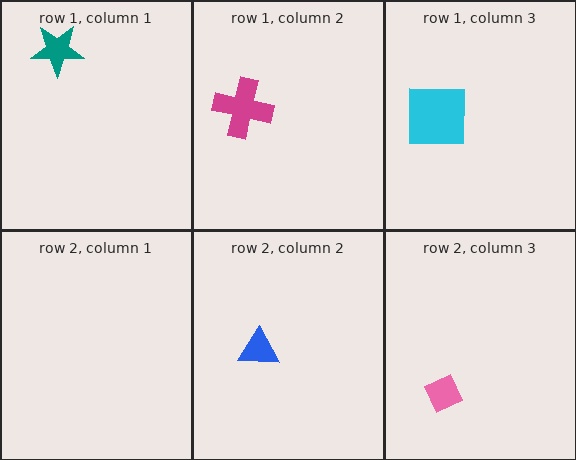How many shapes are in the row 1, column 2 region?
1.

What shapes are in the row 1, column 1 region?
The teal star.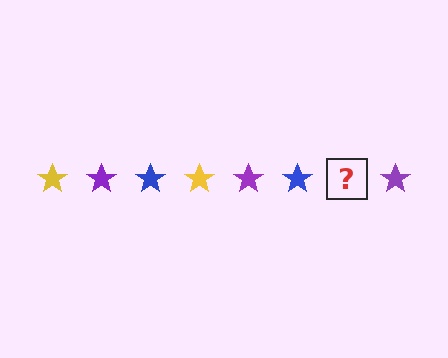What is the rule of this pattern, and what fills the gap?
The rule is that the pattern cycles through yellow, purple, blue stars. The gap should be filled with a yellow star.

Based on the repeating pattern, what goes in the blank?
The blank should be a yellow star.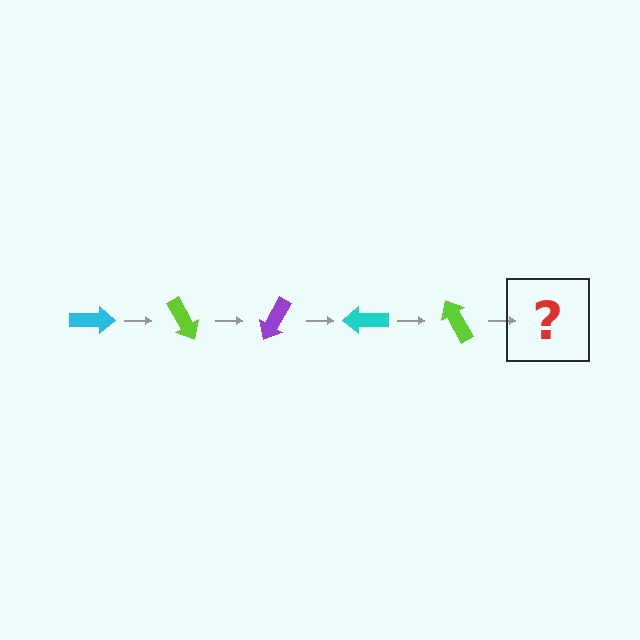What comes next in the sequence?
The next element should be a purple arrow, rotated 300 degrees from the start.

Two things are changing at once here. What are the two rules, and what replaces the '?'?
The two rules are that it rotates 60 degrees each step and the color cycles through cyan, lime, and purple. The '?' should be a purple arrow, rotated 300 degrees from the start.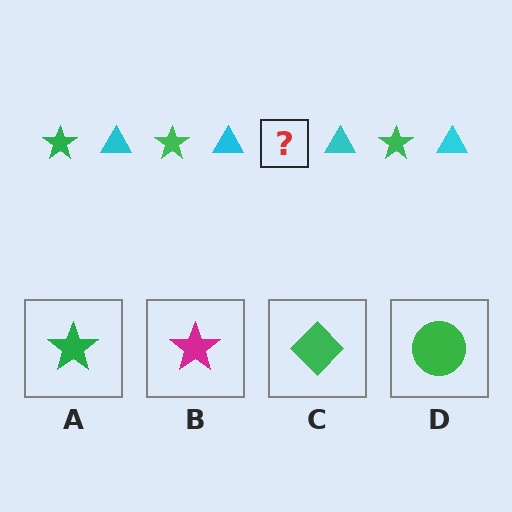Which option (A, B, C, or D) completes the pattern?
A.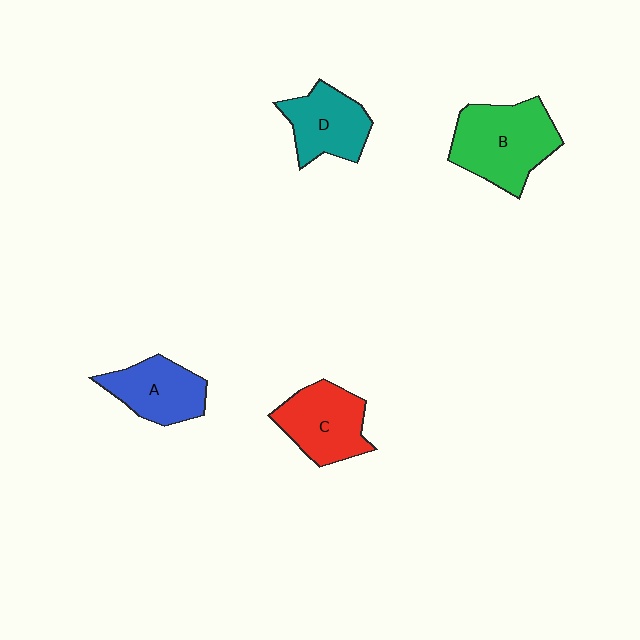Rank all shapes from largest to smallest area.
From largest to smallest: B (green), C (red), D (teal), A (blue).